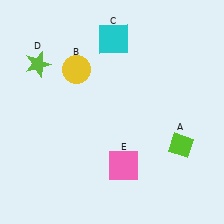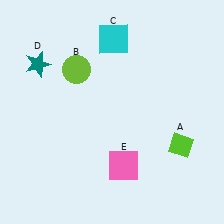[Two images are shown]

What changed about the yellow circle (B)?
In Image 1, B is yellow. In Image 2, it changed to lime.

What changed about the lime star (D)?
In Image 1, D is lime. In Image 2, it changed to teal.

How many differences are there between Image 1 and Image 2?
There are 2 differences between the two images.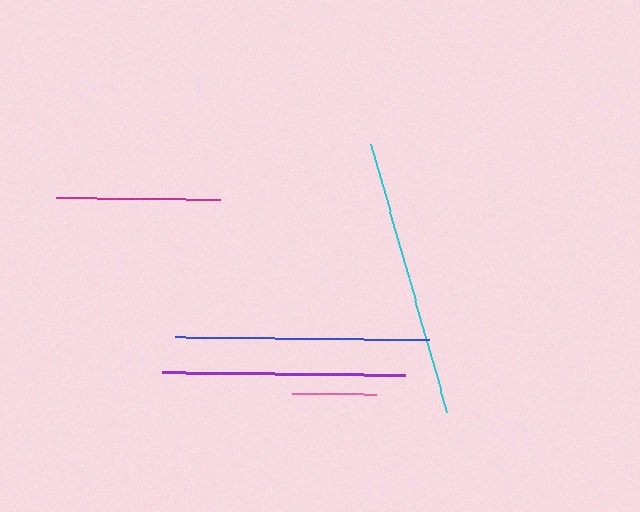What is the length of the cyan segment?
The cyan segment is approximately 279 pixels long.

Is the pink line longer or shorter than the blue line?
The blue line is longer than the pink line.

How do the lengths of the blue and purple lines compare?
The blue and purple lines are approximately the same length.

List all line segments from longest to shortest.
From longest to shortest: cyan, blue, purple, magenta, pink.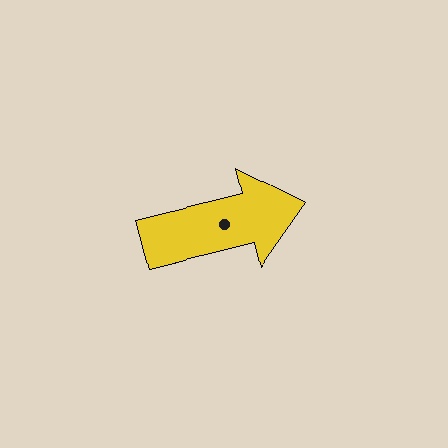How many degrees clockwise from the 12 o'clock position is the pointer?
Approximately 76 degrees.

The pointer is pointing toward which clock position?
Roughly 3 o'clock.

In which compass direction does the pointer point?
East.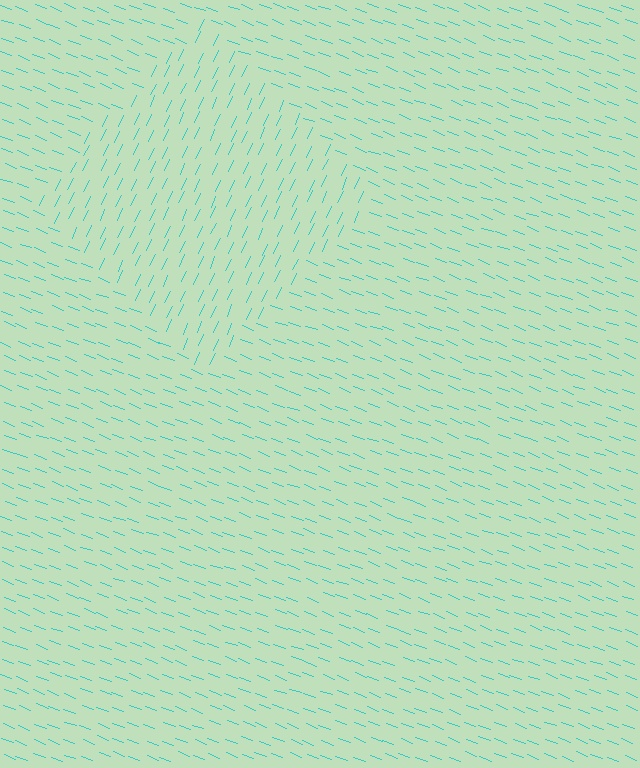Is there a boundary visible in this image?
Yes, there is a texture boundary formed by a change in line orientation.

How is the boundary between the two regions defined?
The boundary is defined purely by a change in line orientation (approximately 86 degrees difference). All lines are the same color and thickness.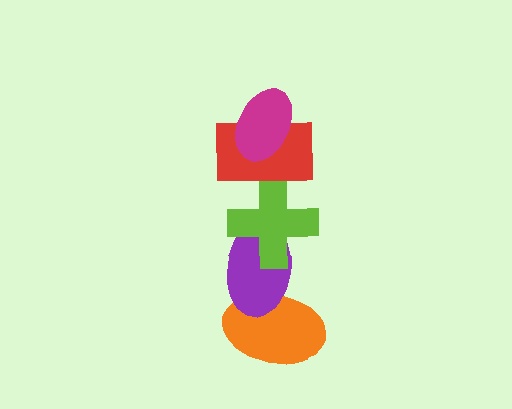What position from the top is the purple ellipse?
The purple ellipse is 4th from the top.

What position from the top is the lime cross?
The lime cross is 3rd from the top.